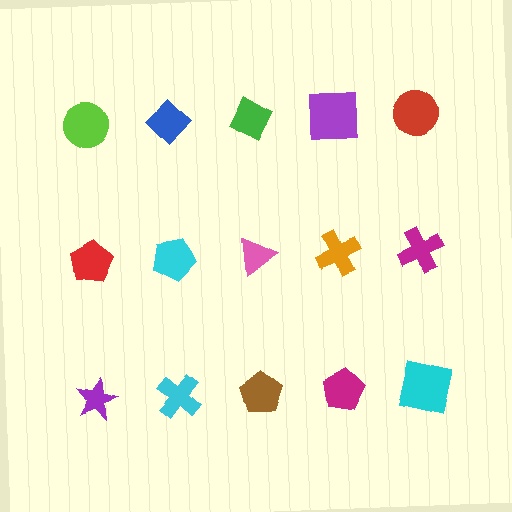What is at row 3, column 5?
A cyan square.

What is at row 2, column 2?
A cyan pentagon.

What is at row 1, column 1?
A lime circle.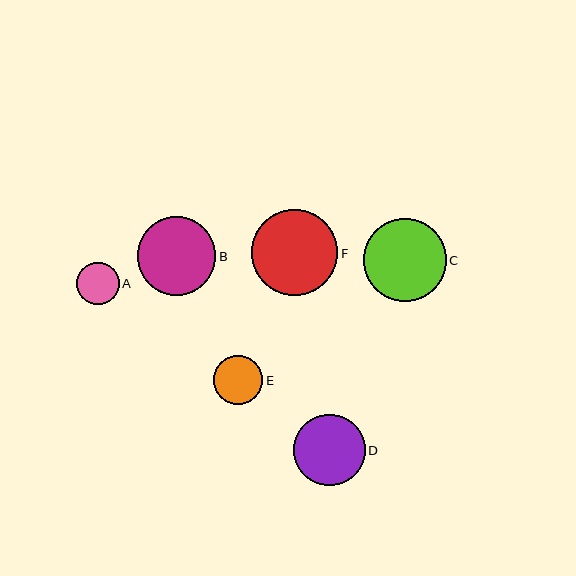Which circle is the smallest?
Circle A is the smallest with a size of approximately 42 pixels.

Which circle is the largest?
Circle F is the largest with a size of approximately 86 pixels.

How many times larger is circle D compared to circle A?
Circle D is approximately 1.7 times the size of circle A.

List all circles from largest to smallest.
From largest to smallest: F, C, B, D, E, A.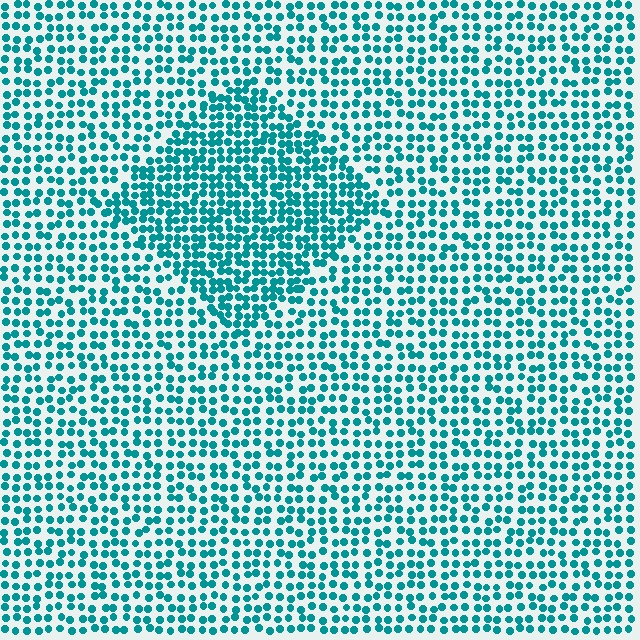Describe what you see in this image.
The image contains small teal elements arranged at two different densities. A diamond-shaped region is visible where the elements are more densely packed than the surrounding area.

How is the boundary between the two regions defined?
The boundary is defined by a change in element density (approximately 1.6x ratio). All elements are the same color, size, and shape.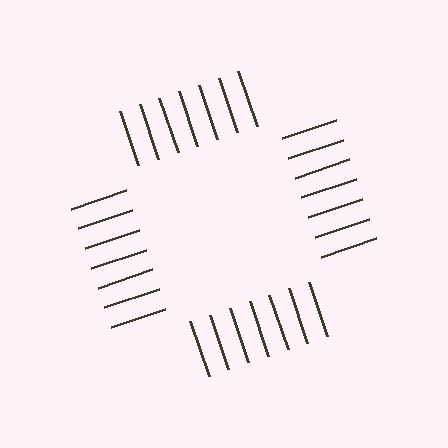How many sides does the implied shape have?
4 sides — the line-ends trace a square.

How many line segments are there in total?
28 — 7 along each of the 4 edges.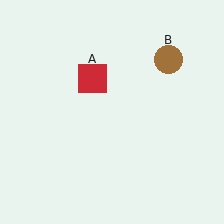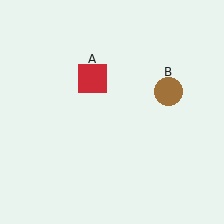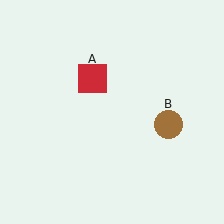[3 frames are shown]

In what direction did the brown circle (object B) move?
The brown circle (object B) moved down.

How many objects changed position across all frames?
1 object changed position: brown circle (object B).